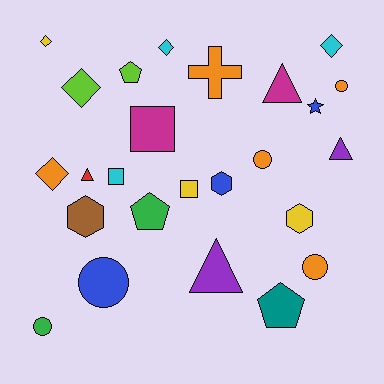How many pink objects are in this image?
There are no pink objects.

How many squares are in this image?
There are 3 squares.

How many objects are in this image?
There are 25 objects.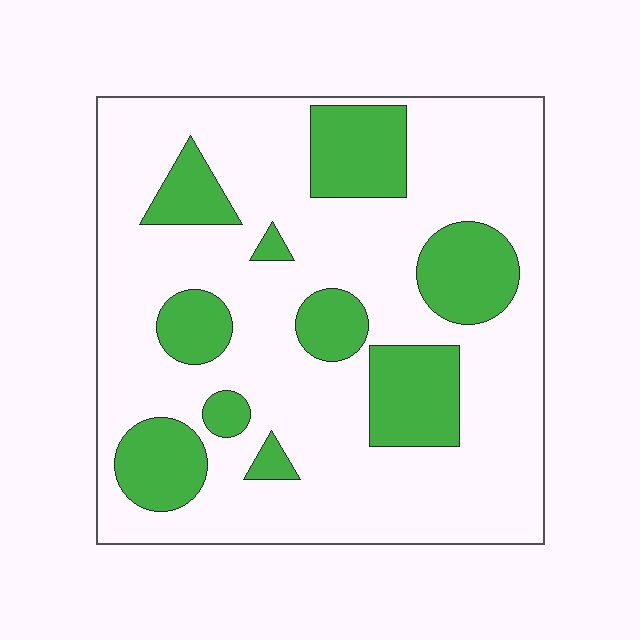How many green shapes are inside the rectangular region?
10.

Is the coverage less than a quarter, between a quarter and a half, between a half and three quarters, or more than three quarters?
Between a quarter and a half.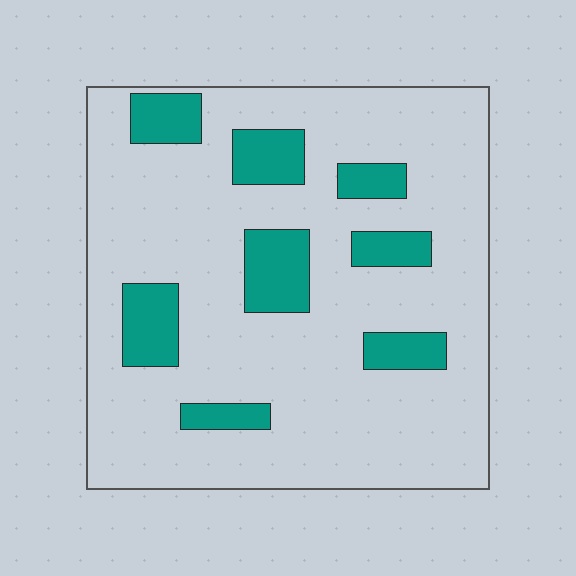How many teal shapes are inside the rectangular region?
8.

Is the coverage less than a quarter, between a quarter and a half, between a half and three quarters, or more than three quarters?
Less than a quarter.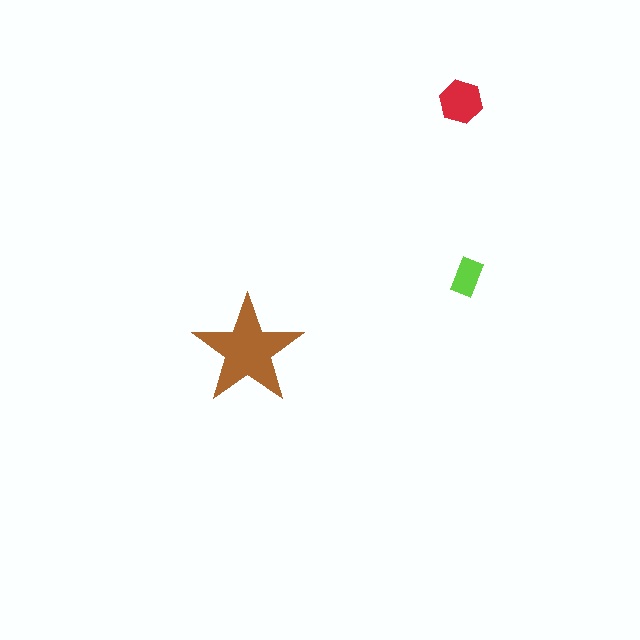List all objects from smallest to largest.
The lime rectangle, the red hexagon, the brown star.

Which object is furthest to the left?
The brown star is leftmost.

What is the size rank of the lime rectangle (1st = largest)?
3rd.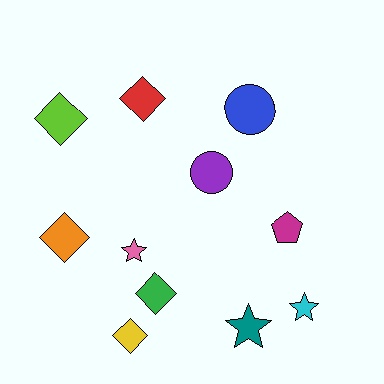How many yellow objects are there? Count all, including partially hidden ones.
There is 1 yellow object.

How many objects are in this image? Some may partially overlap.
There are 11 objects.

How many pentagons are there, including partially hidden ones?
There is 1 pentagon.